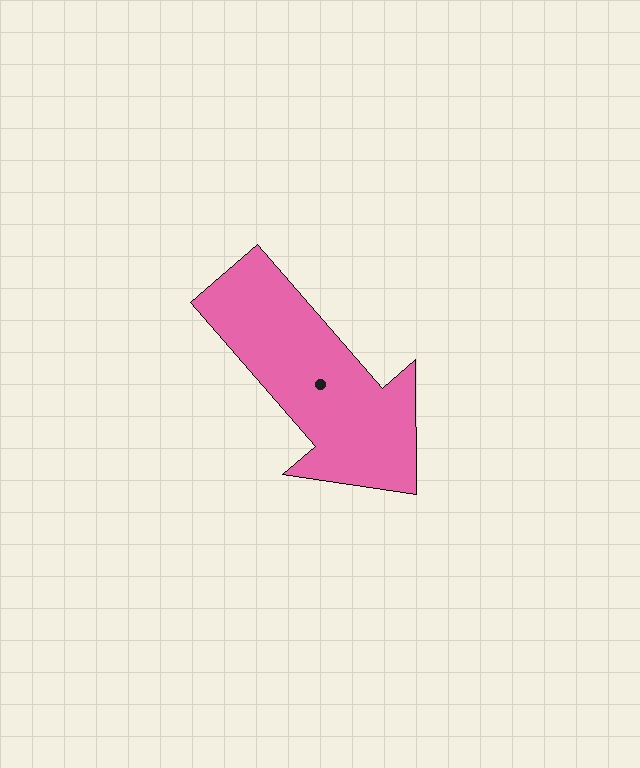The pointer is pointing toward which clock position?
Roughly 5 o'clock.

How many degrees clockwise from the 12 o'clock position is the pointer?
Approximately 139 degrees.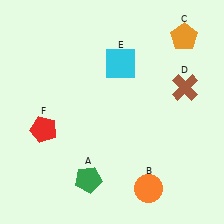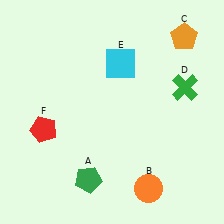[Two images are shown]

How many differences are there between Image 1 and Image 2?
There is 1 difference between the two images.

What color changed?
The cross (D) changed from brown in Image 1 to green in Image 2.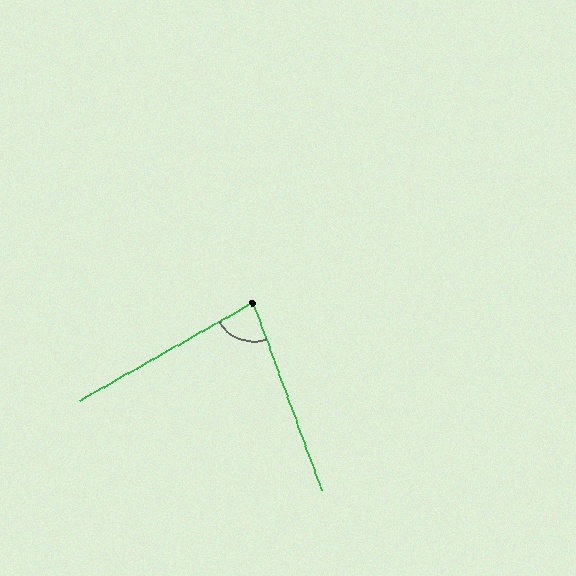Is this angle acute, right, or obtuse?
It is acute.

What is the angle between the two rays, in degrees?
Approximately 80 degrees.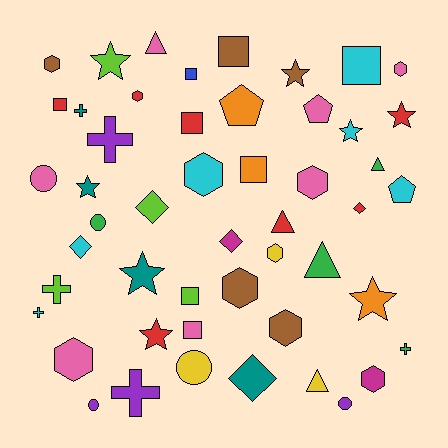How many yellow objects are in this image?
There are 3 yellow objects.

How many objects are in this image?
There are 50 objects.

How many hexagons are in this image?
There are 10 hexagons.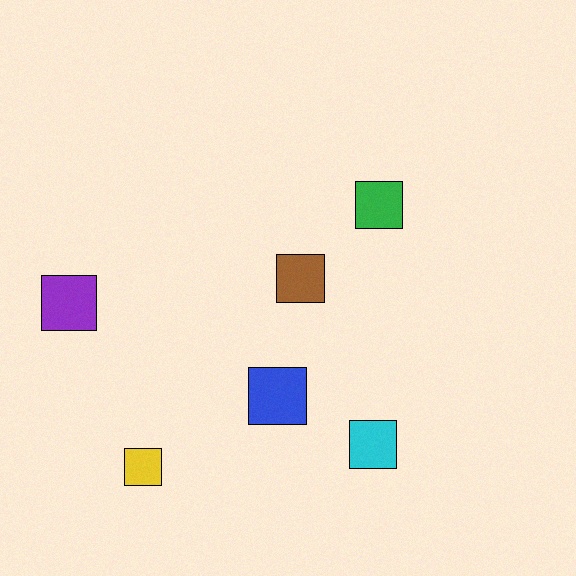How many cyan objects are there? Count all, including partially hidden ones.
There is 1 cyan object.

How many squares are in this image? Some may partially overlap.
There are 6 squares.